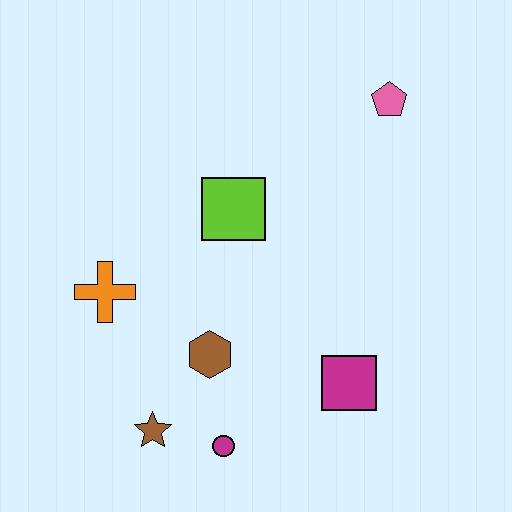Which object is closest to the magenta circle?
The brown star is closest to the magenta circle.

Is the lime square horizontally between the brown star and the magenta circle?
No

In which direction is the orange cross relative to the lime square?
The orange cross is to the left of the lime square.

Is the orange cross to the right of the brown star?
No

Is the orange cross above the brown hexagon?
Yes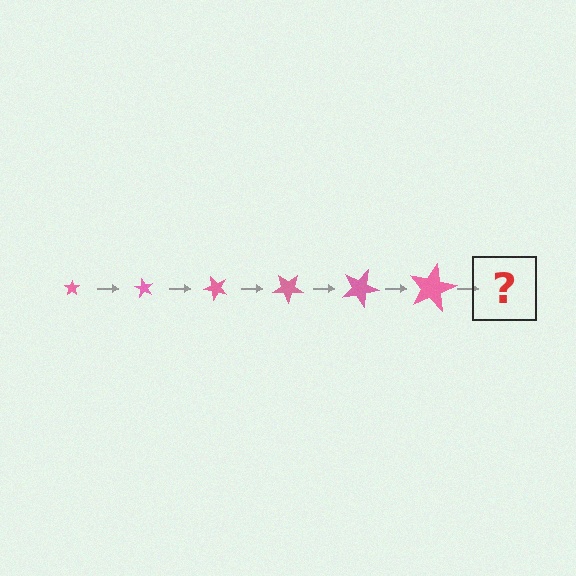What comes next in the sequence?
The next element should be a star, larger than the previous one and rotated 360 degrees from the start.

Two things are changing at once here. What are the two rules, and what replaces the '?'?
The two rules are that the star grows larger each step and it rotates 60 degrees each step. The '?' should be a star, larger than the previous one and rotated 360 degrees from the start.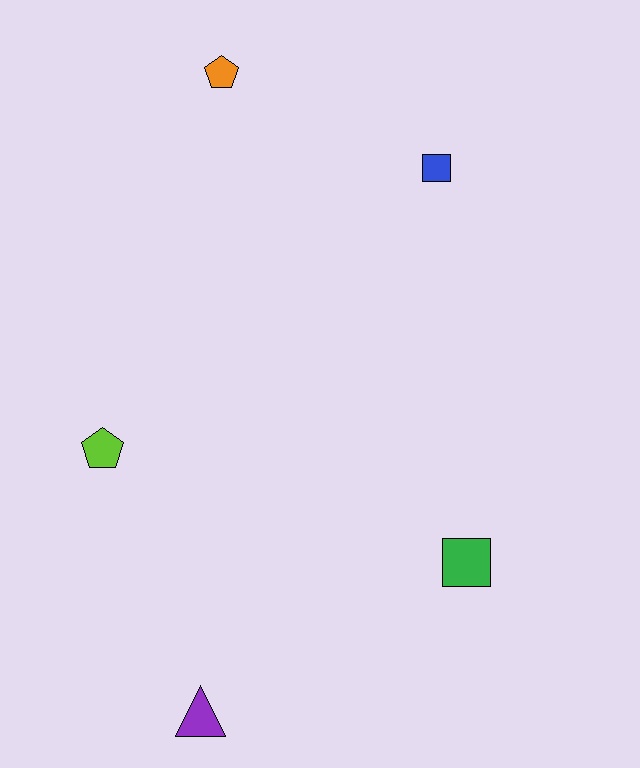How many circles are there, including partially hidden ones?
There are no circles.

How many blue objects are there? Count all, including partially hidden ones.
There is 1 blue object.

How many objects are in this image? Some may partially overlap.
There are 5 objects.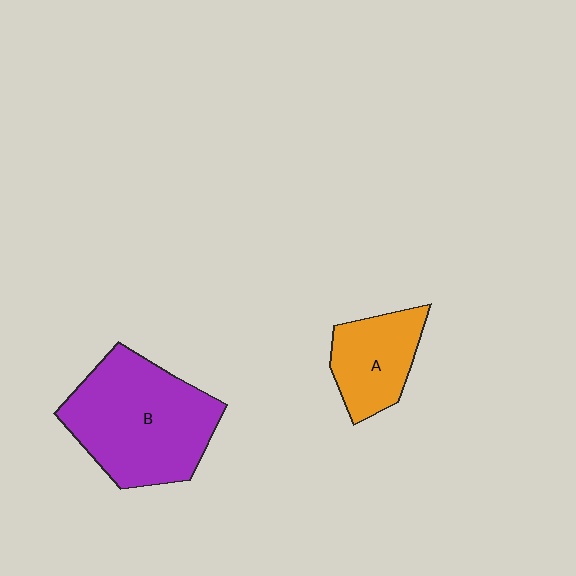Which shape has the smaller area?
Shape A (orange).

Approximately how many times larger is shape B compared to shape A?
Approximately 2.0 times.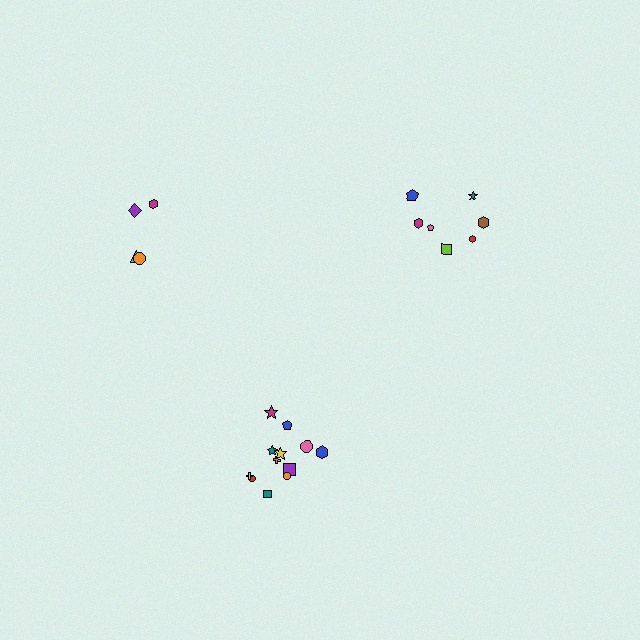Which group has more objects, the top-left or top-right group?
The top-right group.